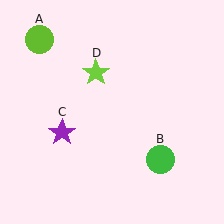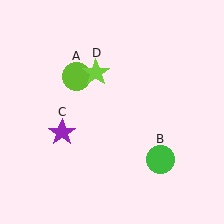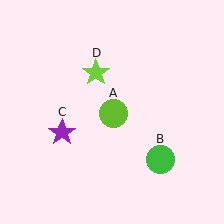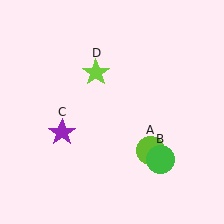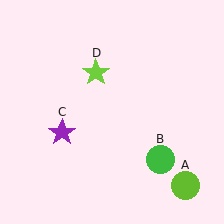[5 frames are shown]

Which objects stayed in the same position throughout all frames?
Green circle (object B) and purple star (object C) and lime star (object D) remained stationary.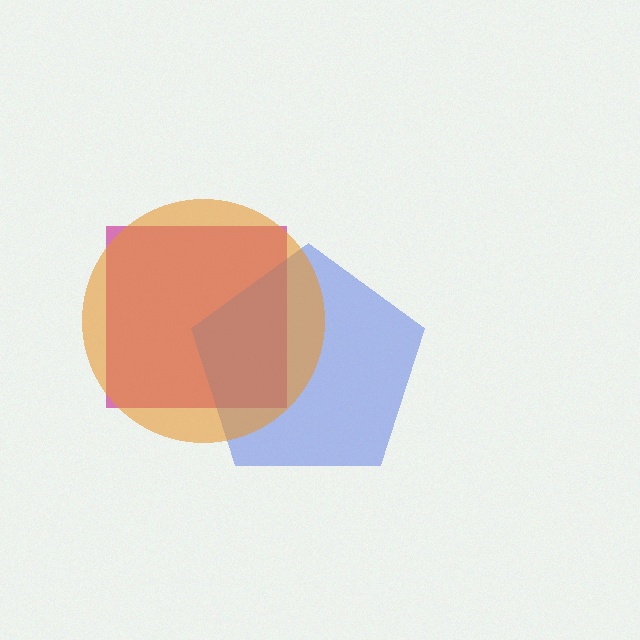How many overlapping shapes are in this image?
There are 3 overlapping shapes in the image.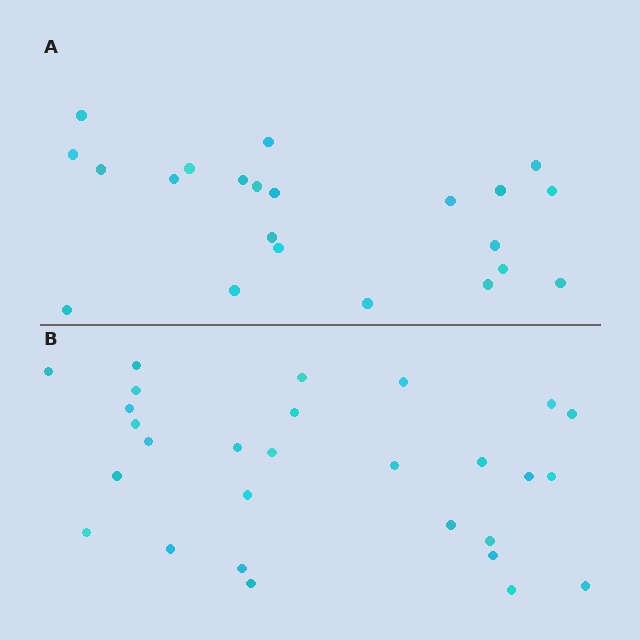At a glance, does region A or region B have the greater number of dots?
Region B (the bottom region) has more dots.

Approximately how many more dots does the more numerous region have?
Region B has about 6 more dots than region A.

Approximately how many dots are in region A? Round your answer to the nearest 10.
About 20 dots. (The exact count is 22, which rounds to 20.)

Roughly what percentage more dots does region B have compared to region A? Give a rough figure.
About 25% more.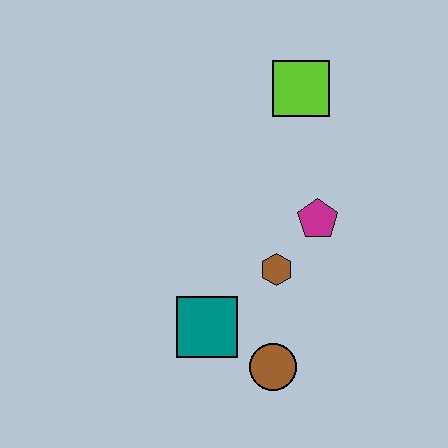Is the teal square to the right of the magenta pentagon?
No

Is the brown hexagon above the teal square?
Yes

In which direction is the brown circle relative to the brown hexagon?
The brown circle is below the brown hexagon.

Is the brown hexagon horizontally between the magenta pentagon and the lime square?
No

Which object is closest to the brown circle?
The teal square is closest to the brown circle.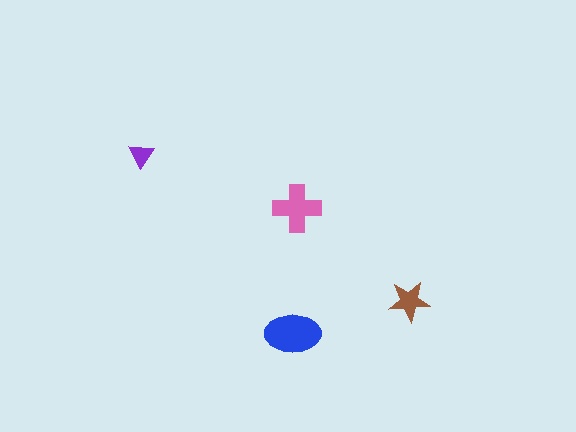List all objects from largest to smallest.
The blue ellipse, the pink cross, the brown star, the purple triangle.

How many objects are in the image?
There are 4 objects in the image.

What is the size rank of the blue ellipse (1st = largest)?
1st.